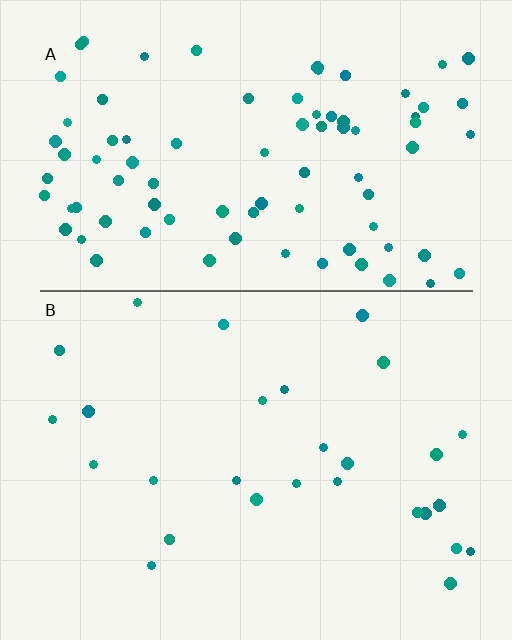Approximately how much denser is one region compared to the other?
Approximately 3.1× — region A over region B.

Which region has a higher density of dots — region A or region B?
A (the top).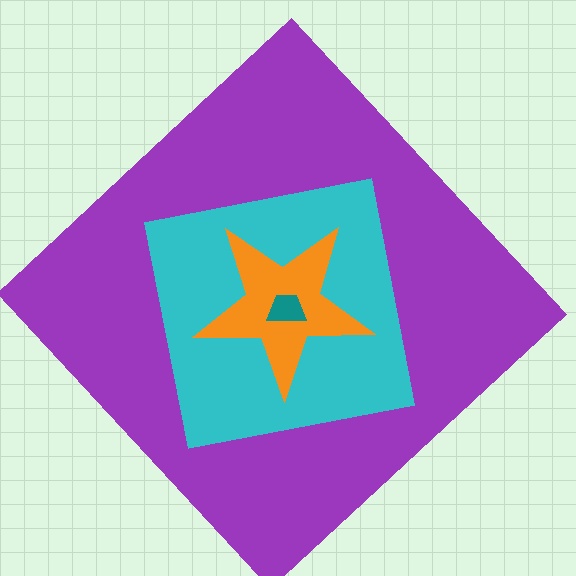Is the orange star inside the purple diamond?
Yes.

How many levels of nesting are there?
4.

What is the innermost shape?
The teal trapezoid.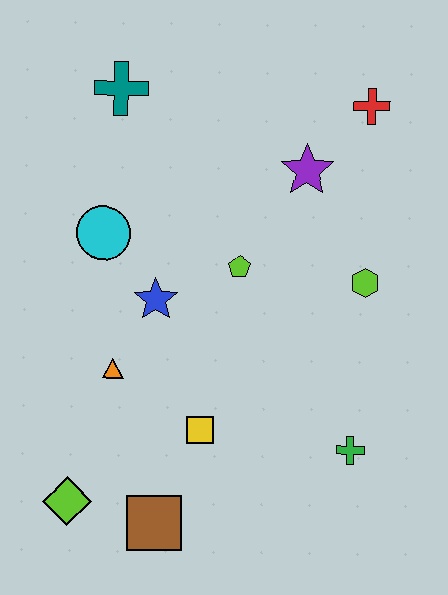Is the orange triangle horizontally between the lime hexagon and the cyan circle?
Yes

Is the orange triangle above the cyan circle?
No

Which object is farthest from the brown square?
The red cross is farthest from the brown square.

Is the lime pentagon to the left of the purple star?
Yes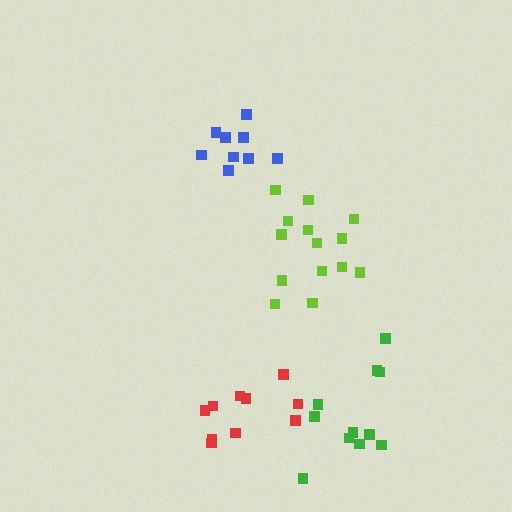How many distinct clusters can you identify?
There are 4 distinct clusters.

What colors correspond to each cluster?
The clusters are colored: blue, green, red, lime.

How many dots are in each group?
Group 1: 9 dots, Group 2: 11 dots, Group 3: 10 dots, Group 4: 14 dots (44 total).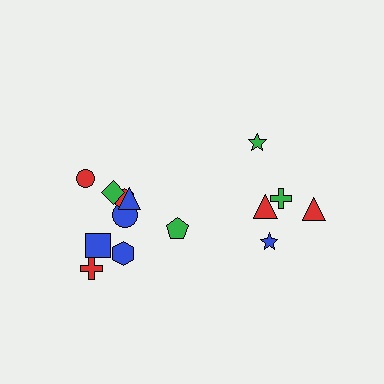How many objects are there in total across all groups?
There are 14 objects.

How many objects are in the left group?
There are 8 objects.